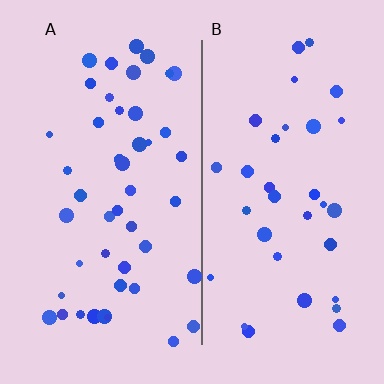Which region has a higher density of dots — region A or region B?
A (the left).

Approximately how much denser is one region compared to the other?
Approximately 1.4× — region A over region B.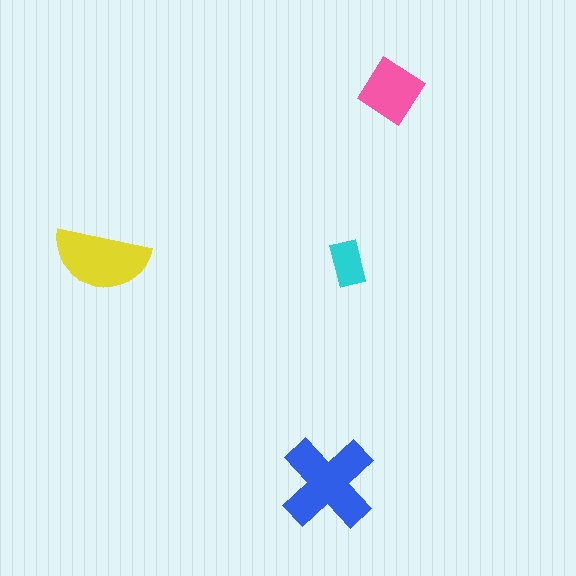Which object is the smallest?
The cyan rectangle.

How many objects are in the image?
There are 4 objects in the image.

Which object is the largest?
The blue cross.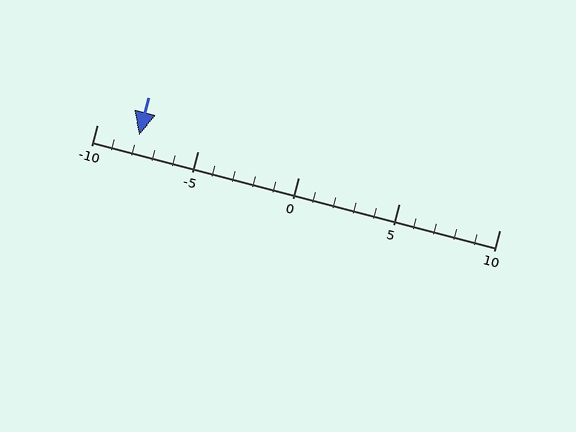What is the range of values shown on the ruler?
The ruler shows values from -10 to 10.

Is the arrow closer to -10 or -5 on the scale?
The arrow is closer to -10.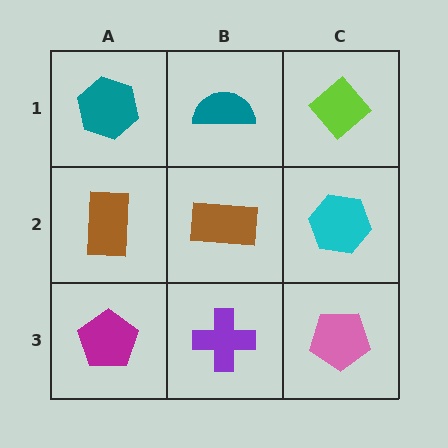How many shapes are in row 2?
3 shapes.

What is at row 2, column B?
A brown rectangle.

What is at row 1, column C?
A lime diamond.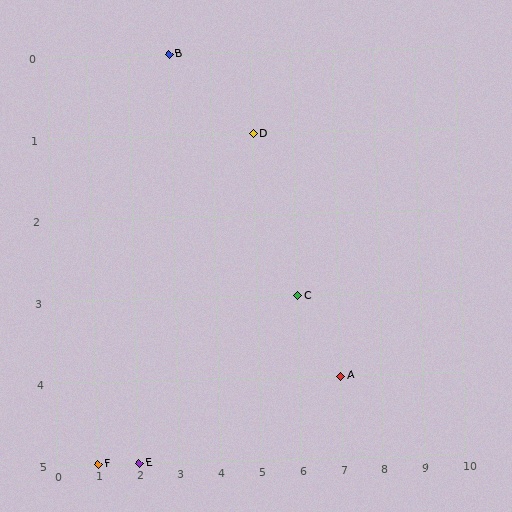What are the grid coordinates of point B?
Point B is at grid coordinates (3, 0).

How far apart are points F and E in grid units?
Points F and E are 1 column apart.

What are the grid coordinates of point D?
Point D is at grid coordinates (5, 1).